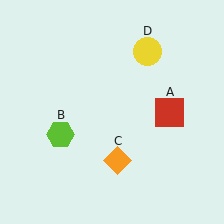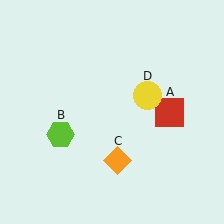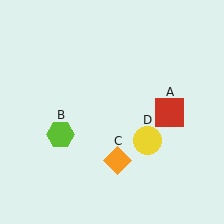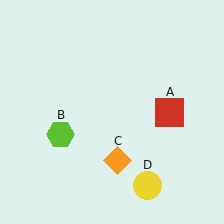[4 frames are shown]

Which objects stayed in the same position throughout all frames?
Red square (object A) and lime hexagon (object B) and orange diamond (object C) remained stationary.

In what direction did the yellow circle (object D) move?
The yellow circle (object D) moved down.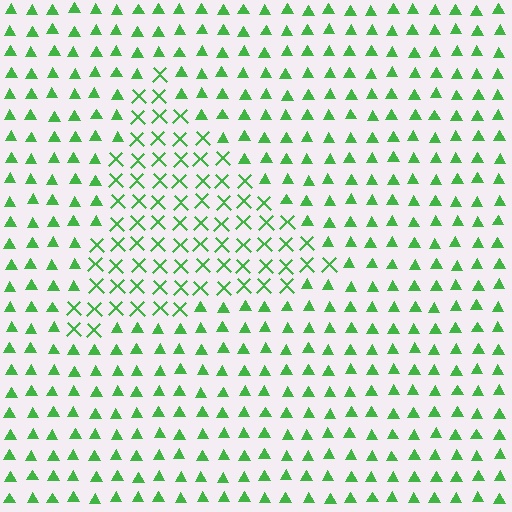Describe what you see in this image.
The image is filled with small green elements arranged in a uniform grid. A triangle-shaped region contains X marks, while the surrounding area contains triangles. The boundary is defined purely by the change in element shape.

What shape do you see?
I see a triangle.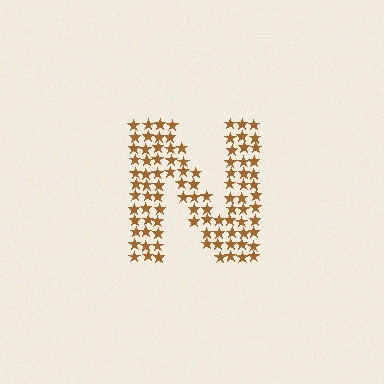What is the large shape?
The large shape is the letter N.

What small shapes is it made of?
It is made of small stars.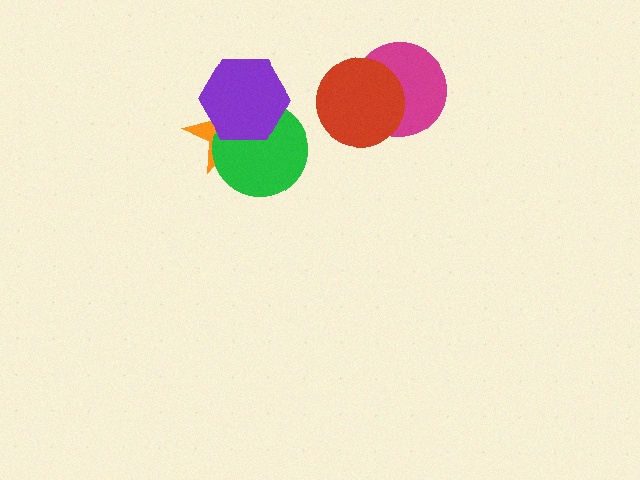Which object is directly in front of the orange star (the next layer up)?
The green circle is directly in front of the orange star.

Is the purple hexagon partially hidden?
No, no other shape covers it.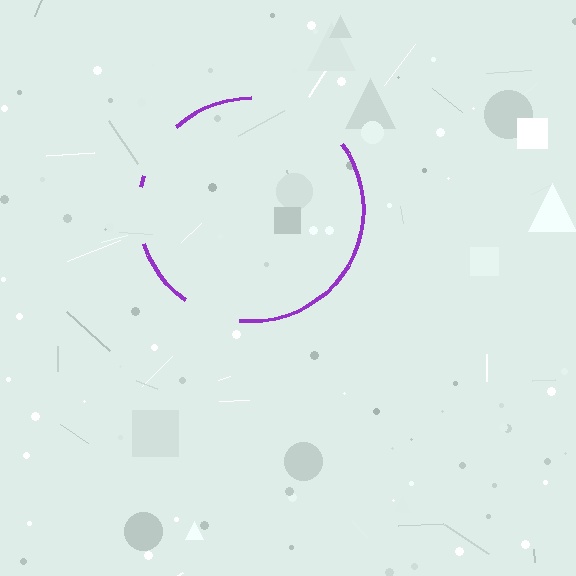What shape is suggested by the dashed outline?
The dashed outline suggests a circle.